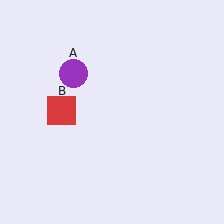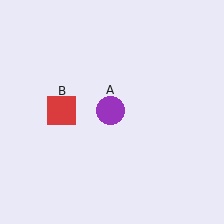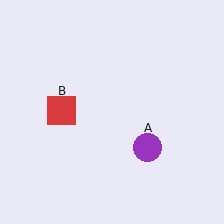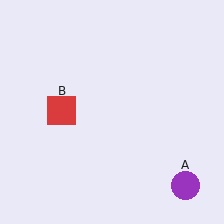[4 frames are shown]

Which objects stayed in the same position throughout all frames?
Red square (object B) remained stationary.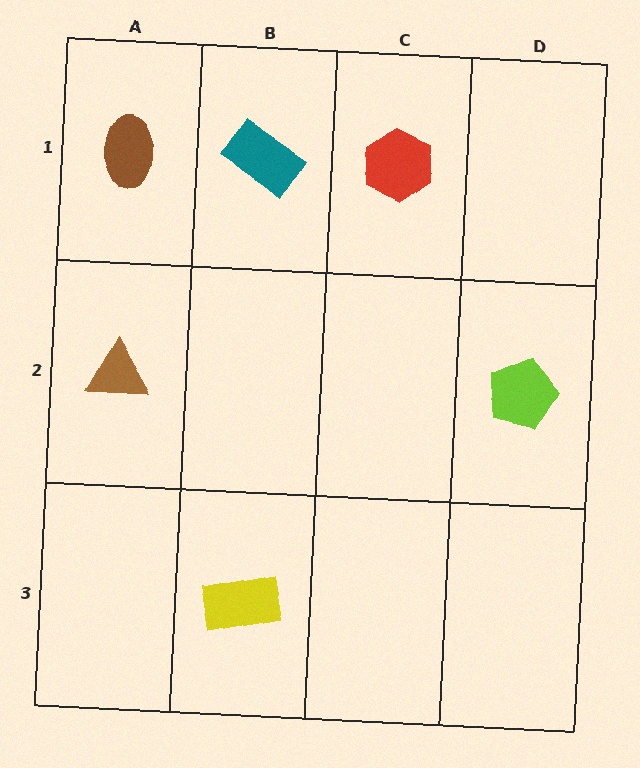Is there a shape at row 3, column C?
No, that cell is empty.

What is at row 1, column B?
A teal rectangle.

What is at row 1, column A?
A brown ellipse.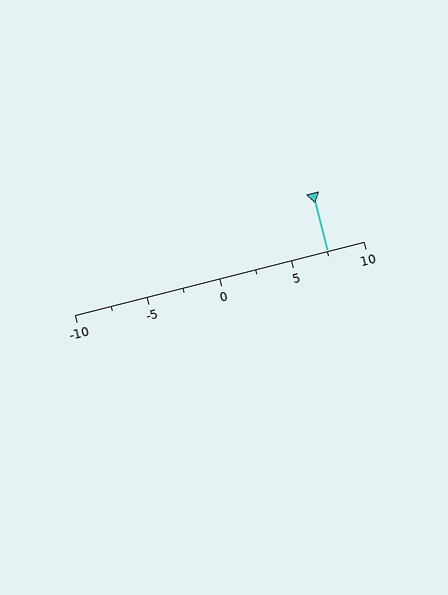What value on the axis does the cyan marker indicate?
The marker indicates approximately 7.5.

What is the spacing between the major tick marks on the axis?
The major ticks are spaced 5 apart.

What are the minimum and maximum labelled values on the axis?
The axis runs from -10 to 10.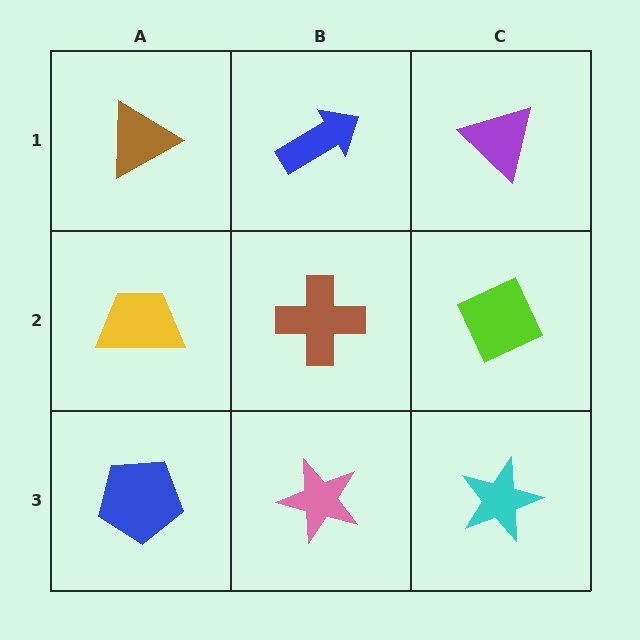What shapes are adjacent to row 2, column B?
A blue arrow (row 1, column B), a pink star (row 3, column B), a yellow trapezoid (row 2, column A), a lime diamond (row 2, column C).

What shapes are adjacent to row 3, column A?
A yellow trapezoid (row 2, column A), a pink star (row 3, column B).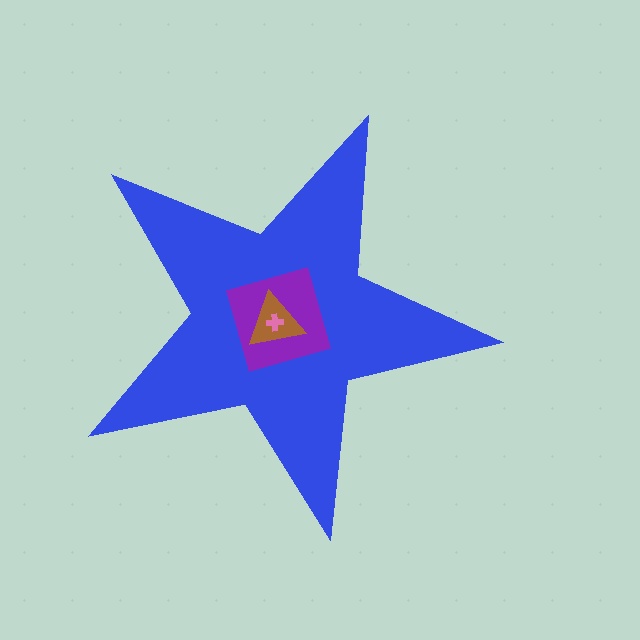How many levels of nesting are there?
4.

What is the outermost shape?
The blue star.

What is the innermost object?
The pink cross.